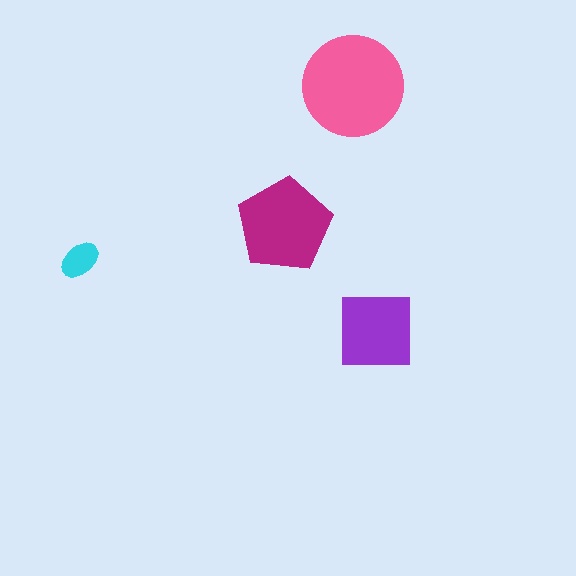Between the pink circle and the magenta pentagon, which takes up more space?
The pink circle.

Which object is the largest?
The pink circle.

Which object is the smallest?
The cyan ellipse.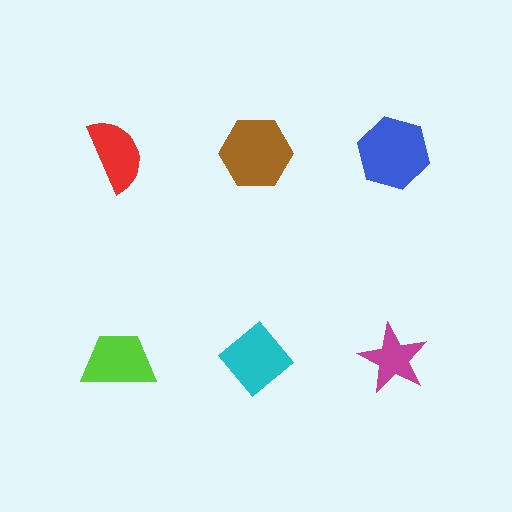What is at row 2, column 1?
A lime trapezoid.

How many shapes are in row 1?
3 shapes.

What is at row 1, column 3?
A blue hexagon.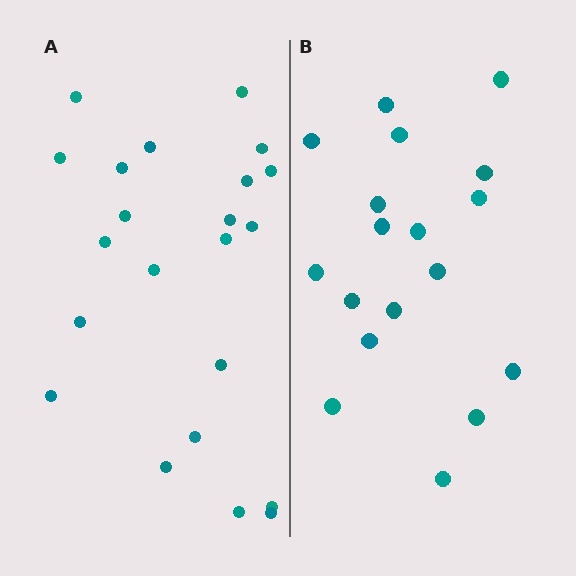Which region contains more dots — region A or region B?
Region A (the left region) has more dots.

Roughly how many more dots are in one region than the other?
Region A has about 4 more dots than region B.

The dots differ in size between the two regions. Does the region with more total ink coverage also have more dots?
No. Region B has more total ink coverage because its dots are larger, but region A actually contains more individual dots. Total area can be misleading — the number of items is what matters here.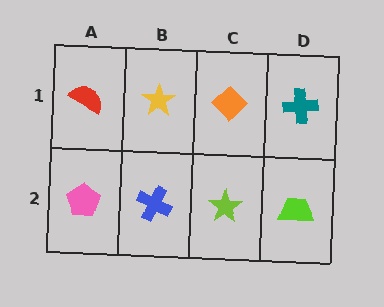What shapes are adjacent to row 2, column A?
A red semicircle (row 1, column A), a blue cross (row 2, column B).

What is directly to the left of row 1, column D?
An orange diamond.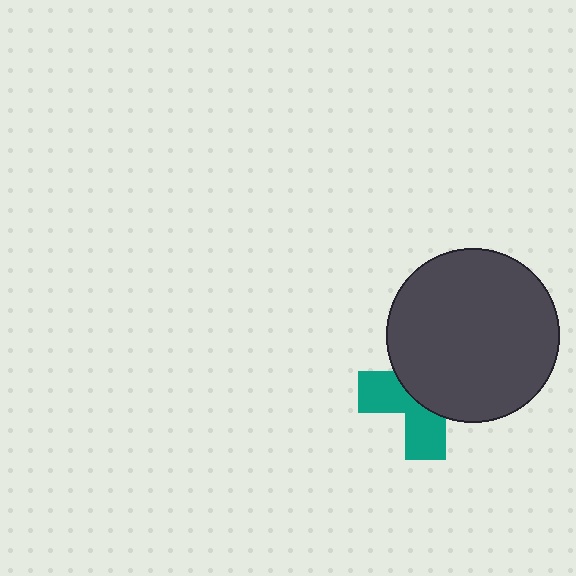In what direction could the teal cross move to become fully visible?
The teal cross could move toward the lower-left. That would shift it out from behind the dark gray circle entirely.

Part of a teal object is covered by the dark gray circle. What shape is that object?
It is a cross.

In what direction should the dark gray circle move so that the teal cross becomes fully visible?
The dark gray circle should move toward the upper-right. That is the shortest direction to clear the overlap and leave the teal cross fully visible.